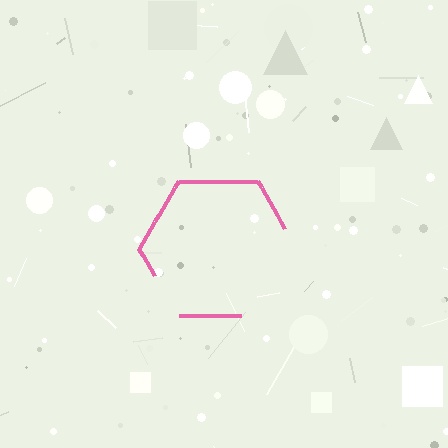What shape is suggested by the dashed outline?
The dashed outline suggests a hexagon.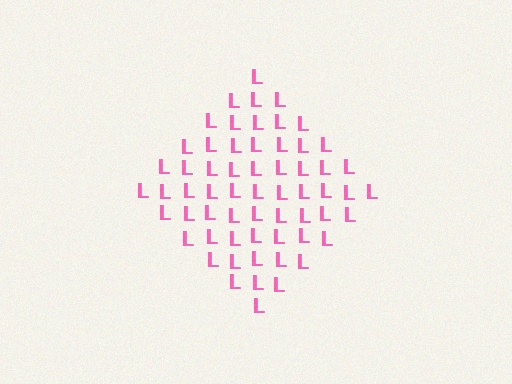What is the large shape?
The large shape is a diamond.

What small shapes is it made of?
It is made of small letter L's.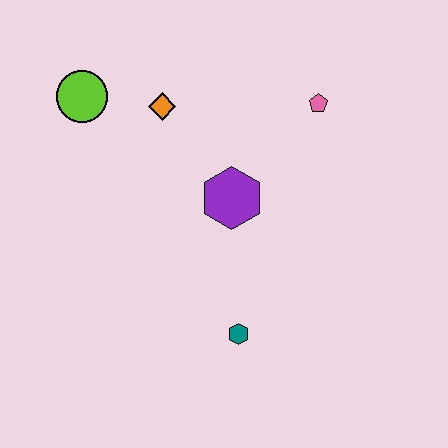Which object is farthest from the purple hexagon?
The lime circle is farthest from the purple hexagon.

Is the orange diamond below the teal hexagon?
No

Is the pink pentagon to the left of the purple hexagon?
No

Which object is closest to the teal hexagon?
The purple hexagon is closest to the teal hexagon.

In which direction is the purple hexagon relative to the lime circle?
The purple hexagon is to the right of the lime circle.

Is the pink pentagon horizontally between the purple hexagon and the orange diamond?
No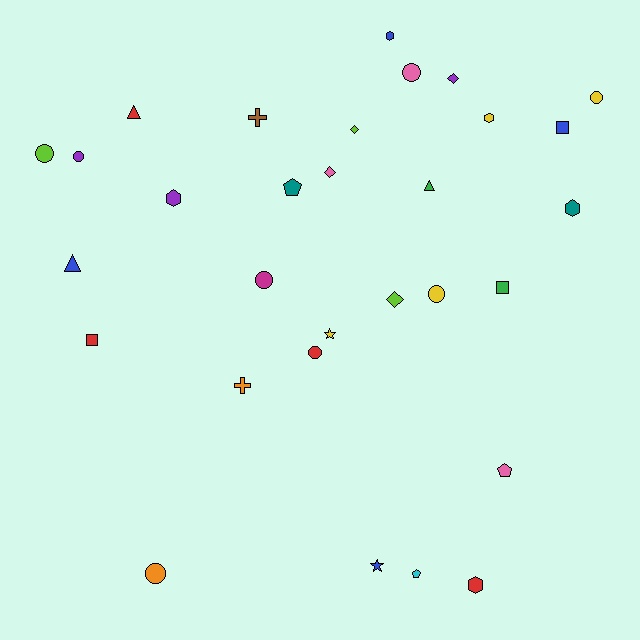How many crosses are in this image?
There are 2 crosses.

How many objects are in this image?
There are 30 objects.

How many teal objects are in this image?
There are 2 teal objects.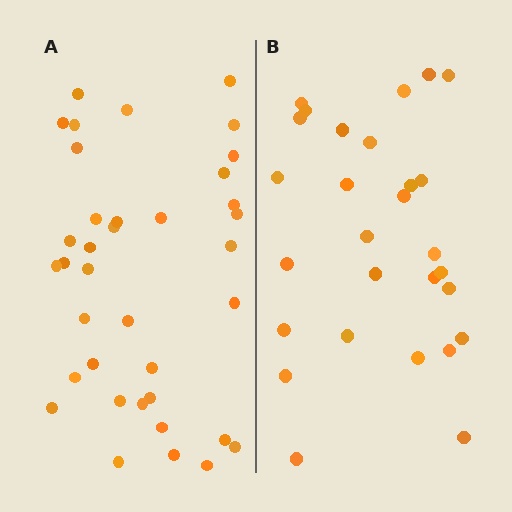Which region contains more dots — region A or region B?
Region A (the left region) has more dots.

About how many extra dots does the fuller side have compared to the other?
Region A has roughly 8 or so more dots than region B.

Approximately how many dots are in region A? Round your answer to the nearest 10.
About 40 dots. (The exact count is 37, which rounds to 40.)